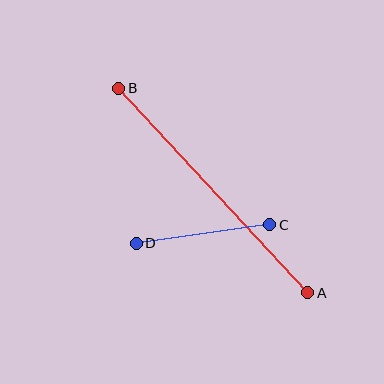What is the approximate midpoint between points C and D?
The midpoint is at approximately (203, 234) pixels.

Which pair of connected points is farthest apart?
Points A and B are farthest apart.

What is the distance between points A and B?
The distance is approximately 278 pixels.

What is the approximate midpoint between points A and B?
The midpoint is at approximately (213, 190) pixels.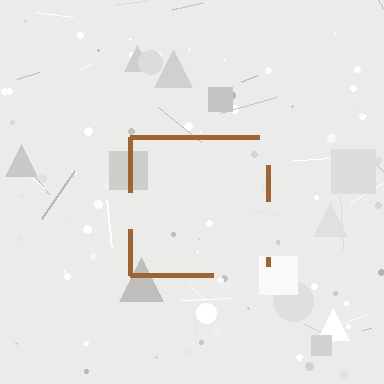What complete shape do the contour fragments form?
The contour fragments form a square.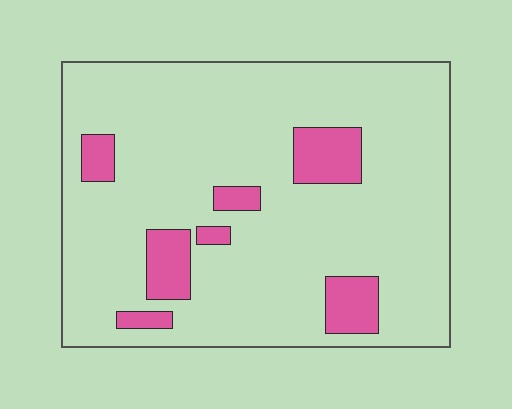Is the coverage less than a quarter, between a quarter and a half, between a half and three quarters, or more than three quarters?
Less than a quarter.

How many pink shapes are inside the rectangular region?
7.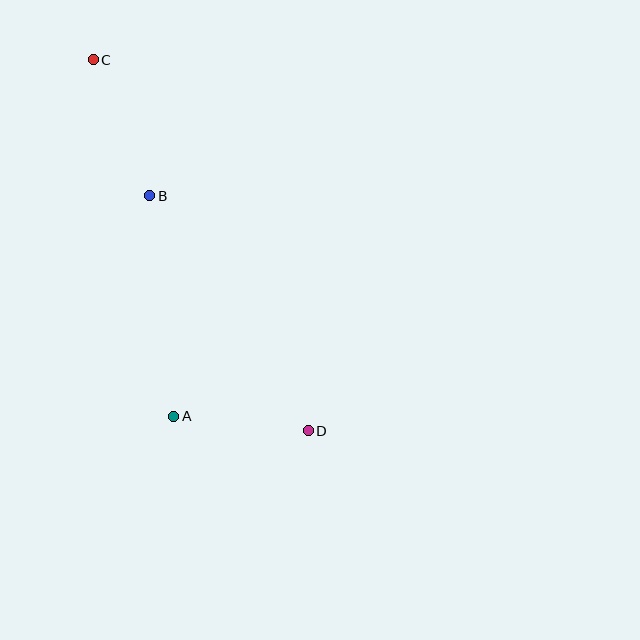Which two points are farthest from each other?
Points C and D are farthest from each other.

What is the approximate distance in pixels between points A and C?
The distance between A and C is approximately 366 pixels.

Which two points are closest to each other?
Points A and D are closest to each other.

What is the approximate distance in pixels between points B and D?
The distance between B and D is approximately 284 pixels.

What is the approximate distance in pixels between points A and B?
The distance between A and B is approximately 222 pixels.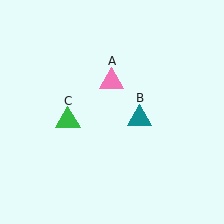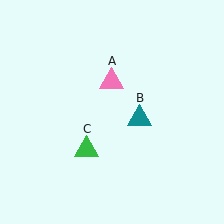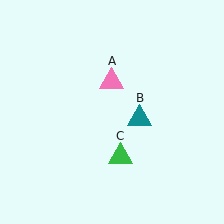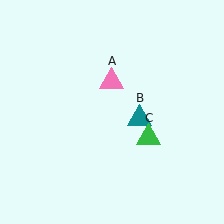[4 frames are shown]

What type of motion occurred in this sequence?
The green triangle (object C) rotated counterclockwise around the center of the scene.